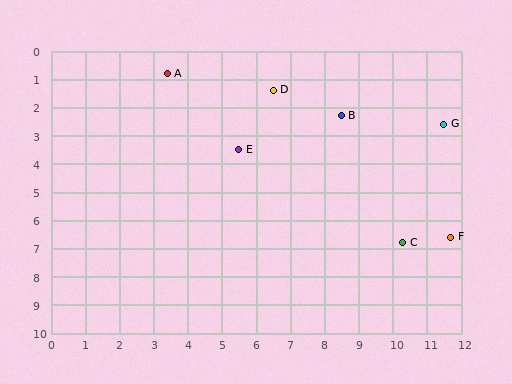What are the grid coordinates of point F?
Point F is at approximately (11.7, 6.6).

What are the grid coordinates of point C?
Point C is at approximately (10.3, 6.8).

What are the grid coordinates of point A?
Point A is at approximately (3.4, 0.8).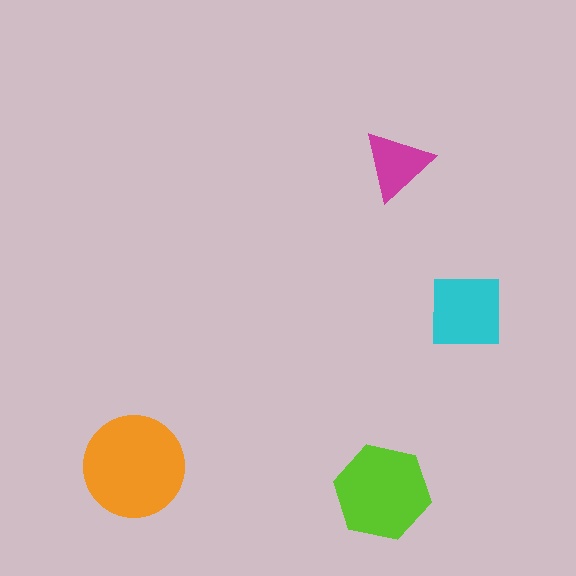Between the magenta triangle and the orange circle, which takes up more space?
The orange circle.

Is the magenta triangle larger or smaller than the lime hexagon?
Smaller.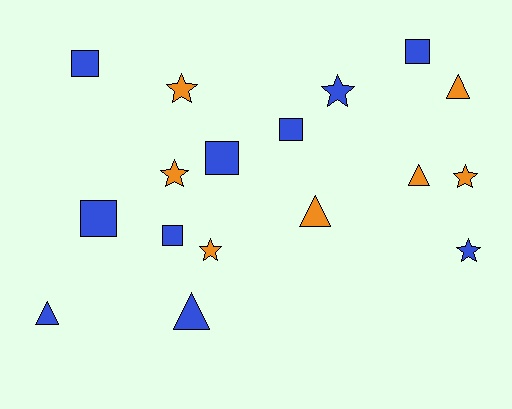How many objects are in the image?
There are 17 objects.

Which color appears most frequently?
Blue, with 10 objects.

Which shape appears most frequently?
Star, with 6 objects.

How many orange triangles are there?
There are 3 orange triangles.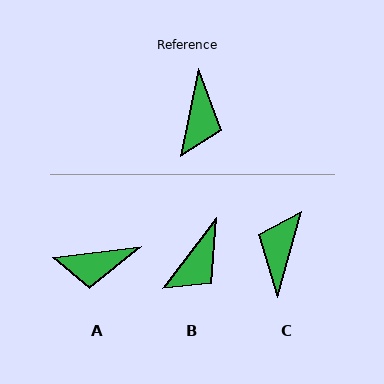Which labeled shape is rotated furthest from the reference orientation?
C, about 176 degrees away.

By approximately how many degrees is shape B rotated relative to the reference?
Approximately 26 degrees clockwise.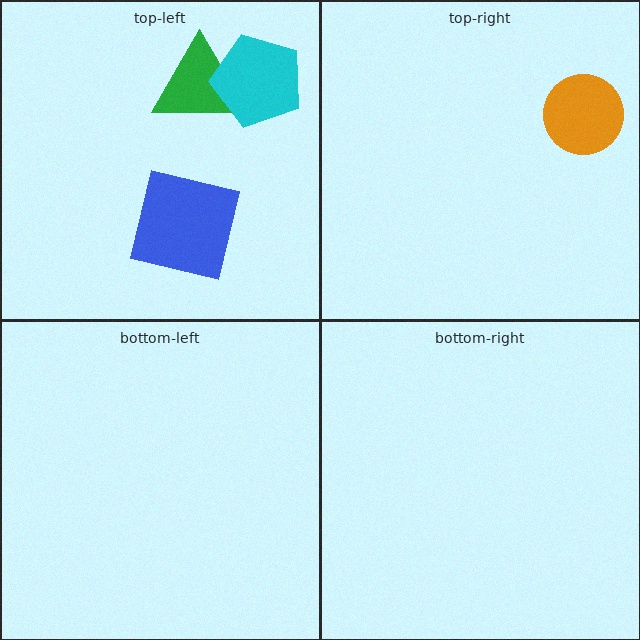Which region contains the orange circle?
The top-right region.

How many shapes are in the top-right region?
1.